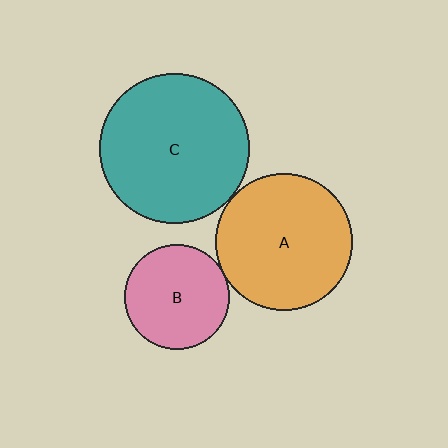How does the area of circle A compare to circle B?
Approximately 1.7 times.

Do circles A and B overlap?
Yes.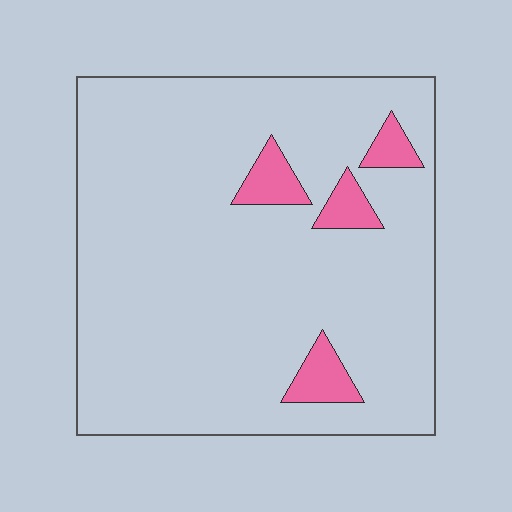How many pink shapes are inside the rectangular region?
4.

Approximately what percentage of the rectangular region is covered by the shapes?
Approximately 10%.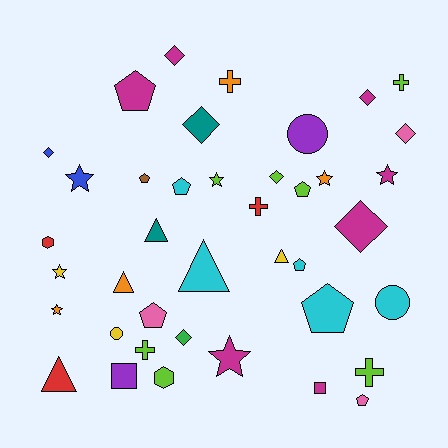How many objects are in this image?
There are 40 objects.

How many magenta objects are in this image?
There are 7 magenta objects.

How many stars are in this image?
There are 7 stars.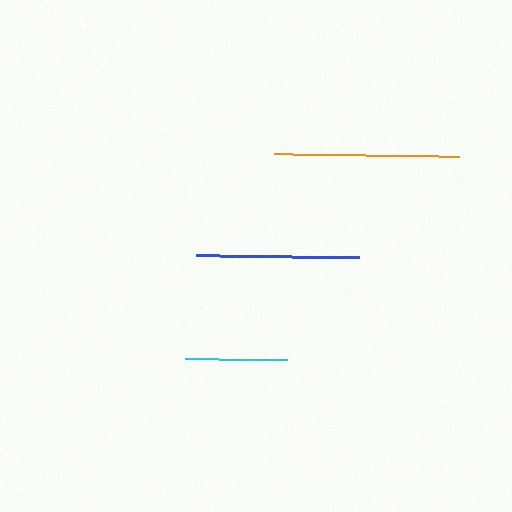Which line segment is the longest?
The orange line is the longest at approximately 185 pixels.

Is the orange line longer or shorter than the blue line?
The orange line is longer than the blue line.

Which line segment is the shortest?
The cyan line is the shortest at approximately 102 pixels.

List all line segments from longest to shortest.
From longest to shortest: orange, blue, cyan.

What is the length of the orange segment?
The orange segment is approximately 185 pixels long.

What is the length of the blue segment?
The blue segment is approximately 163 pixels long.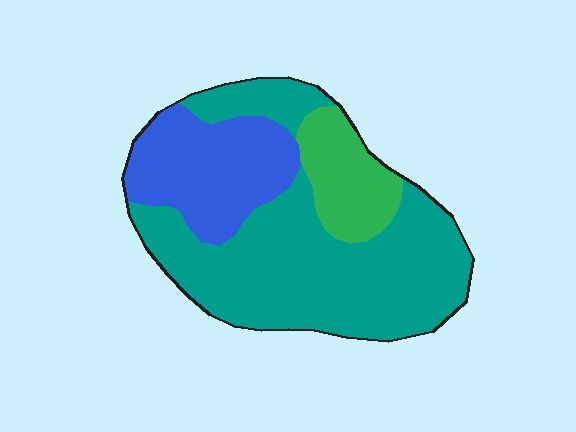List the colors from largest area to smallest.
From largest to smallest: teal, blue, green.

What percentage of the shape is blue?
Blue takes up between a sixth and a third of the shape.